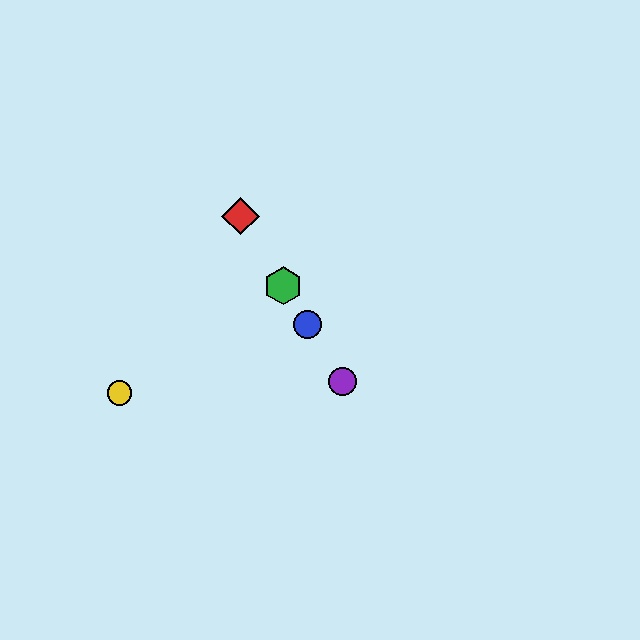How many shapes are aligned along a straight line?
4 shapes (the red diamond, the blue circle, the green hexagon, the purple circle) are aligned along a straight line.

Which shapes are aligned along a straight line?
The red diamond, the blue circle, the green hexagon, the purple circle are aligned along a straight line.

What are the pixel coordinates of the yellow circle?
The yellow circle is at (120, 393).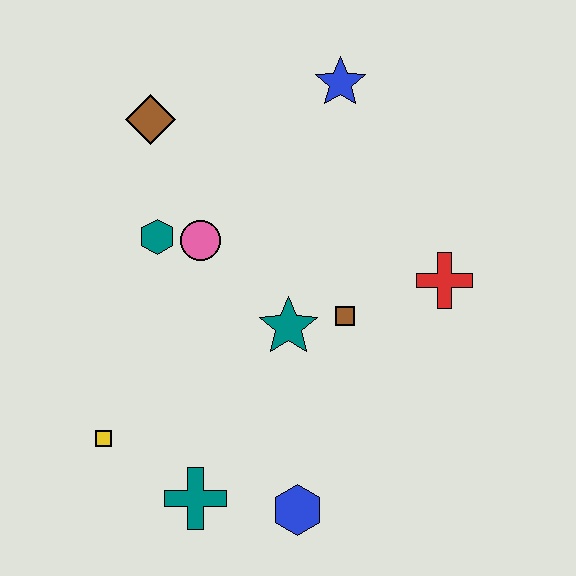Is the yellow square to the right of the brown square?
No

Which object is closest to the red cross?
The brown square is closest to the red cross.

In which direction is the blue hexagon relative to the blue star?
The blue hexagon is below the blue star.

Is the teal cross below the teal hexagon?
Yes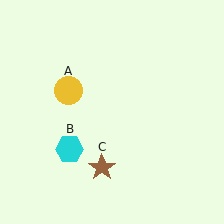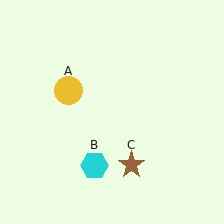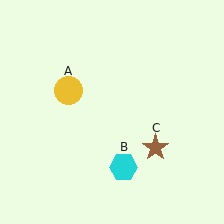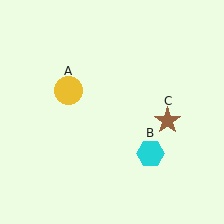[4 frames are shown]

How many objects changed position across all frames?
2 objects changed position: cyan hexagon (object B), brown star (object C).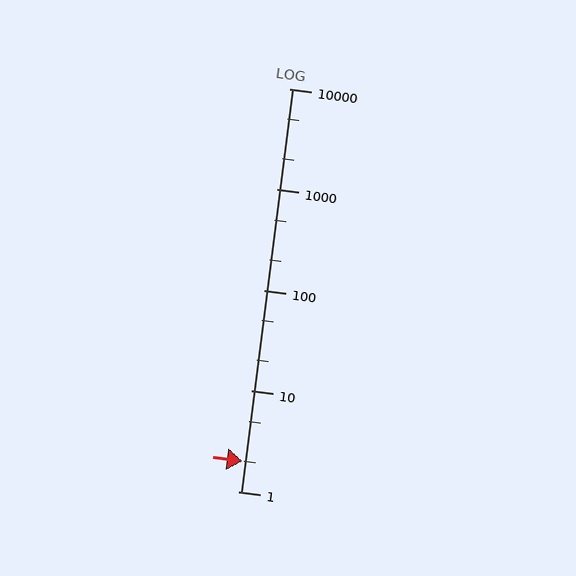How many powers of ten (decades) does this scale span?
The scale spans 4 decades, from 1 to 10000.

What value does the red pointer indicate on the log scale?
The pointer indicates approximately 2.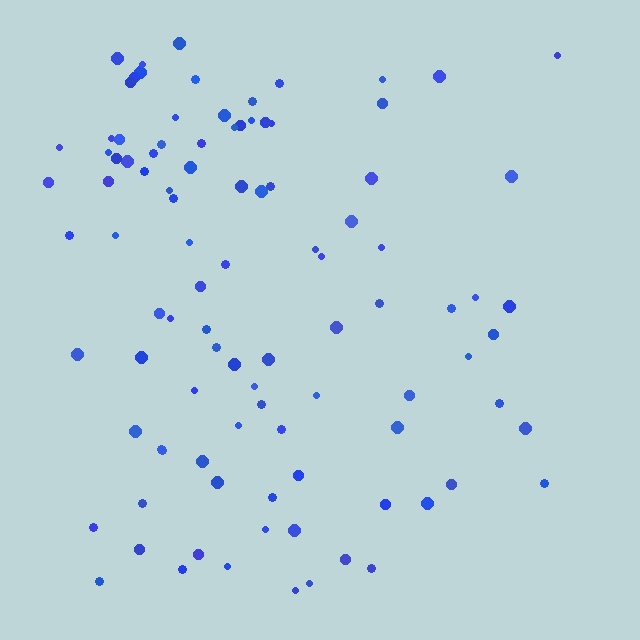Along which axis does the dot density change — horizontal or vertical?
Horizontal.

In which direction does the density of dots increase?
From right to left, with the left side densest.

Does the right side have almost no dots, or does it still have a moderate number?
Still a moderate number, just noticeably fewer than the left.